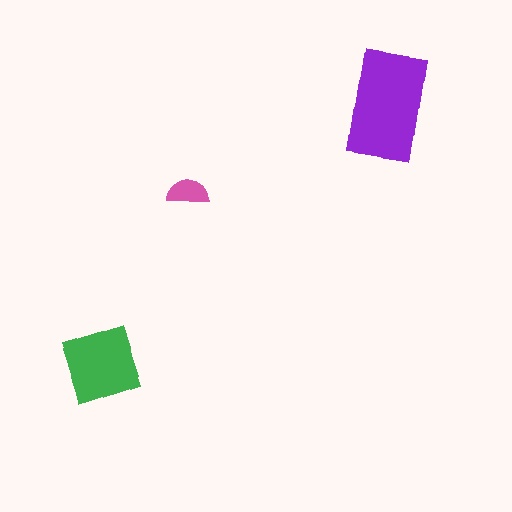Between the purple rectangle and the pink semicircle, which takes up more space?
The purple rectangle.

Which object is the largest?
The purple rectangle.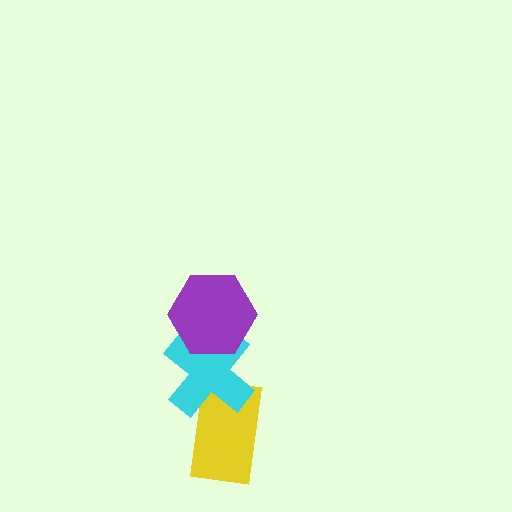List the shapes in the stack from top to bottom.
From top to bottom: the purple hexagon, the cyan cross, the yellow rectangle.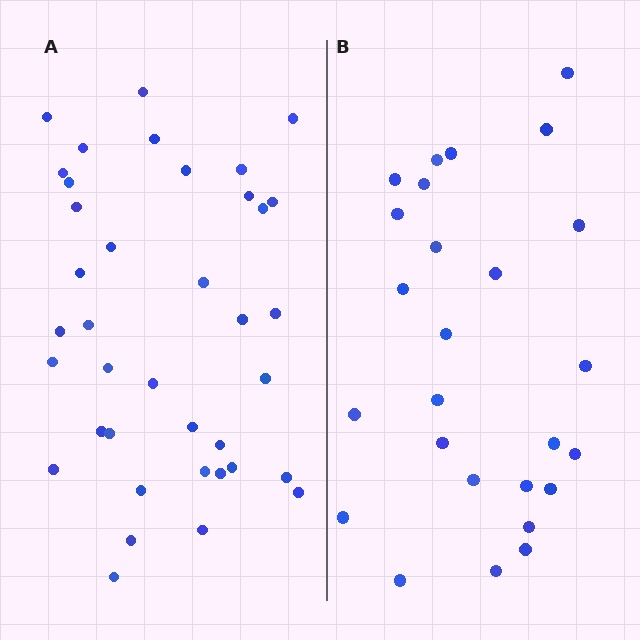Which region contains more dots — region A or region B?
Region A (the left region) has more dots.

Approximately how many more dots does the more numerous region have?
Region A has roughly 12 or so more dots than region B.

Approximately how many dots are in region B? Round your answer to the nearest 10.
About 30 dots. (The exact count is 26, which rounds to 30.)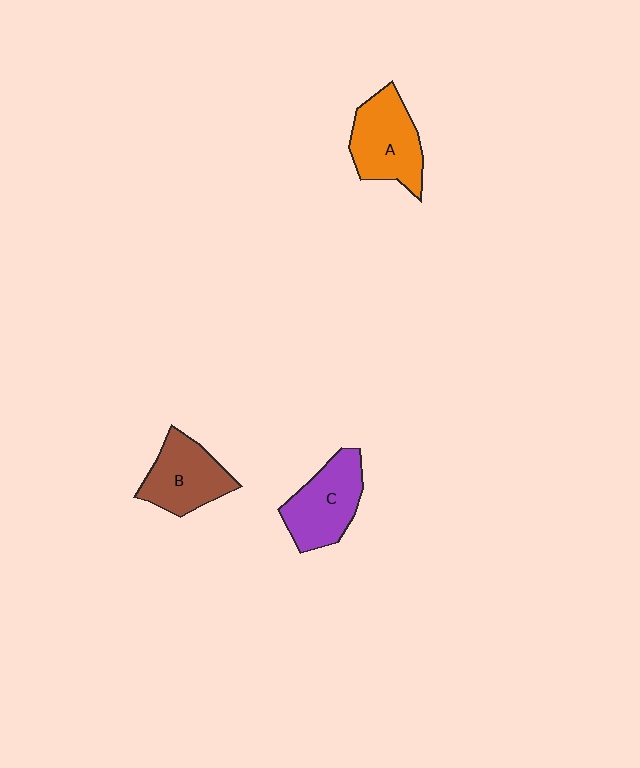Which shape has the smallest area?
Shape B (brown).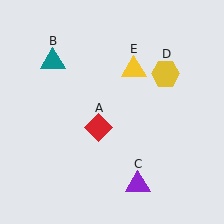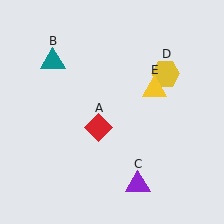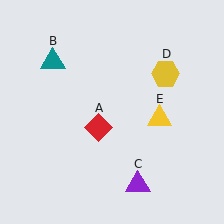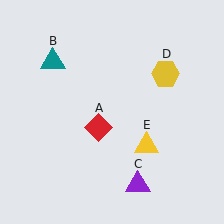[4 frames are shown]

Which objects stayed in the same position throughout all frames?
Red diamond (object A) and teal triangle (object B) and purple triangle (object C) and yellow hexagon (object D) remained stationary.